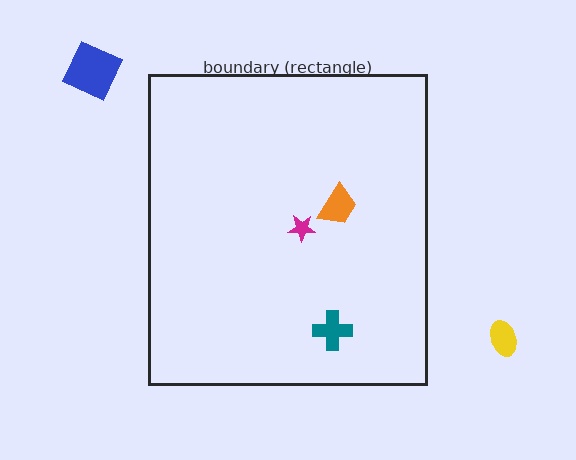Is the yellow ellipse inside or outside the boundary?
Outside.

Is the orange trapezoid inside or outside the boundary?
Inside.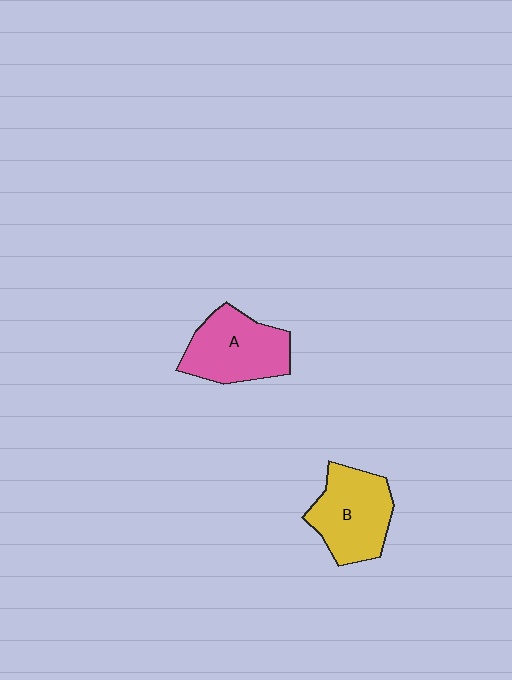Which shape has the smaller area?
Shape A (pink).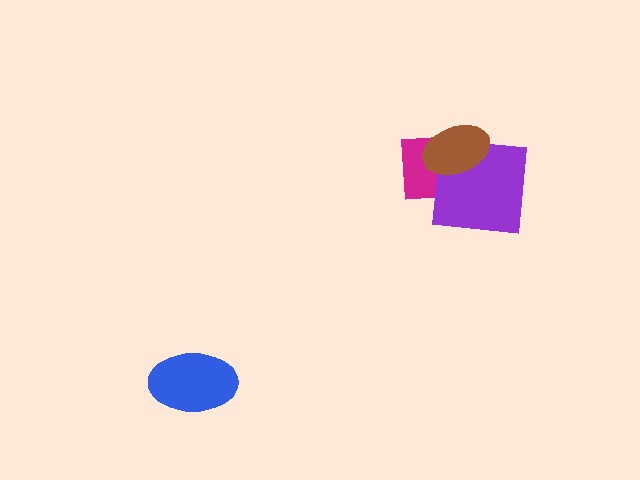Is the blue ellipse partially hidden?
No, no other shape covers it.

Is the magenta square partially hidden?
Yes, it is partially covered by another shape.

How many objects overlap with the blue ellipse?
0 objects overlap with the blue ellipse.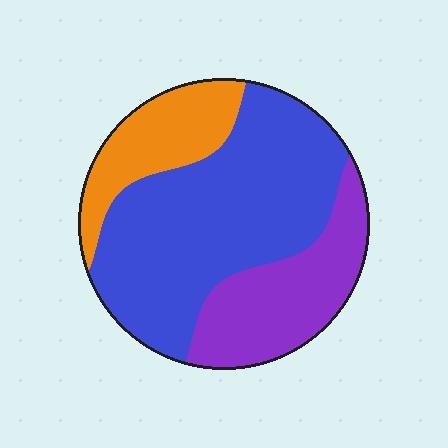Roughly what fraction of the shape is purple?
Purple takes up about one quarter (1/4) of the shape.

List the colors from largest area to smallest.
From largest to smallest: blue, purple, orange.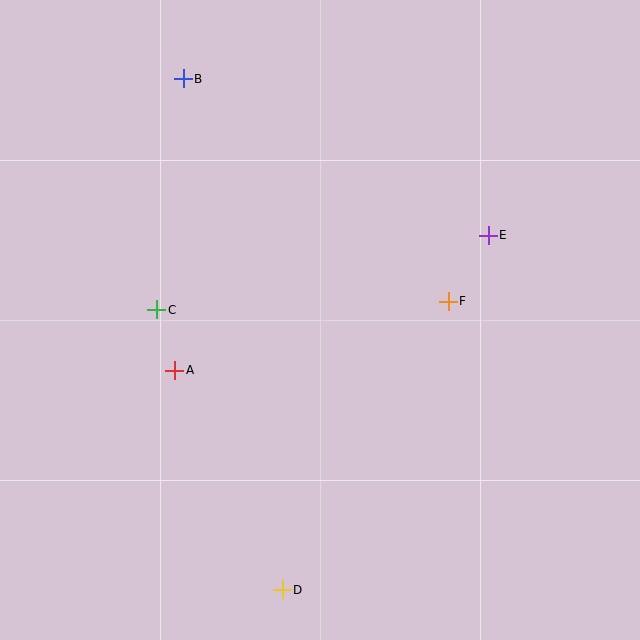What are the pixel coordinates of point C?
Point C is at (157, 310).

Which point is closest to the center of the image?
Point F at (448, 301) is closest to the center.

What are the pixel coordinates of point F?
Point F is at (448, 301).